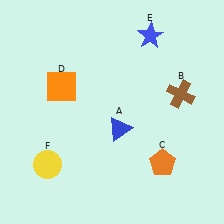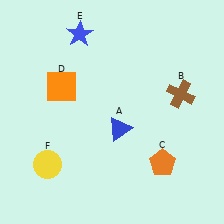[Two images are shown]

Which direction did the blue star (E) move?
The blue star (E) moved left.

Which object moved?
The blue star (E) moved left.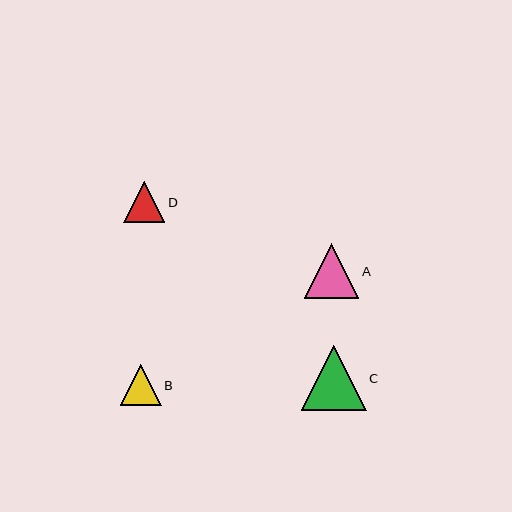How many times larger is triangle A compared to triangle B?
Triangle A is approximately 1.3 times the size of triangle B.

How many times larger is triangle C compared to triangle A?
Triangle C is approximately 1.2 times the size of triangle A.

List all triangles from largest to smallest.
From largest to smallest: C, A, D, B.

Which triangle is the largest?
Triangle C is the largest with a size of approximately 65 pixels.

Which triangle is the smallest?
Triangle B is the smallest with a size of approximately 41 pixels.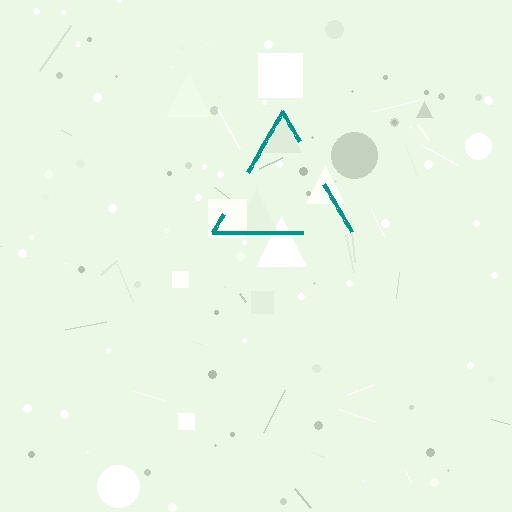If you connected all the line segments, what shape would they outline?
They would outline a triangle.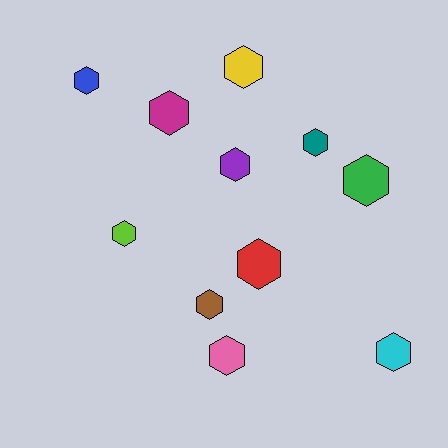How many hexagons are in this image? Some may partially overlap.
There are 11 hexagons.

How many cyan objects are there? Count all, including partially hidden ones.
There is 1 cyan object.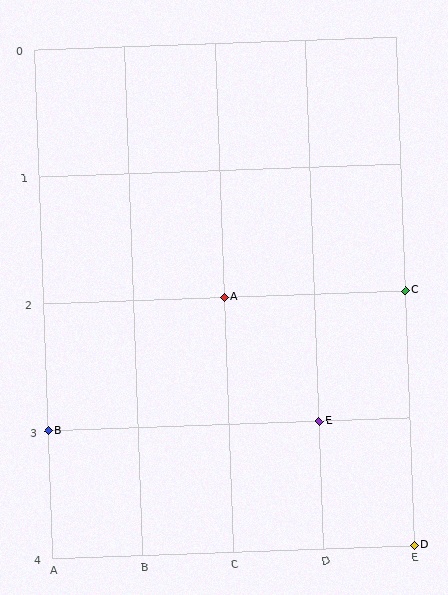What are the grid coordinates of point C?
Point C is at grid coordinates (E, 2).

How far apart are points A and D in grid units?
Points A and D are 2 columns and 2 rows apart (about 2.8 grid units diagonally).